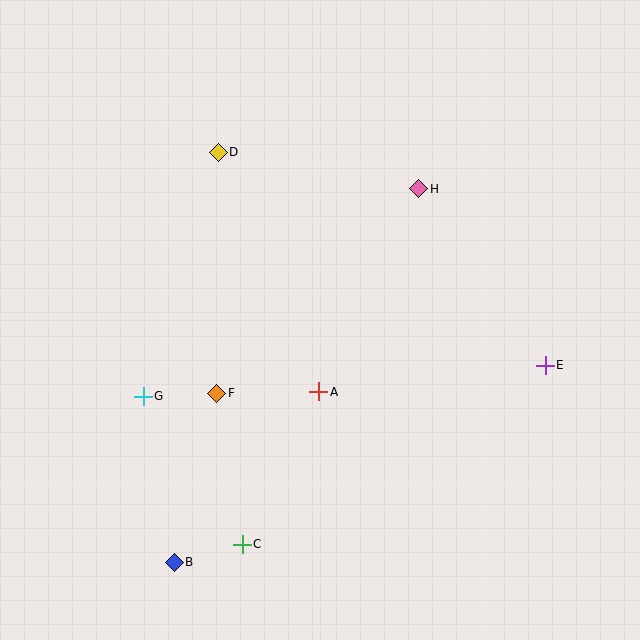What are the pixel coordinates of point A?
Point A is at (319, 392).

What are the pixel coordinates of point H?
Point H is at (419, 189).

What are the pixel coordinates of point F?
Point F is at (217, 393).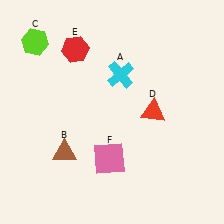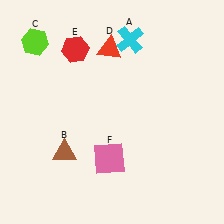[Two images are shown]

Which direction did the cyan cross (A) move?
The cyan cross (A) moved up.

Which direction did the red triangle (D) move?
The red triangle (D) moved up.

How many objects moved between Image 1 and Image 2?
2 objects moved between the two images.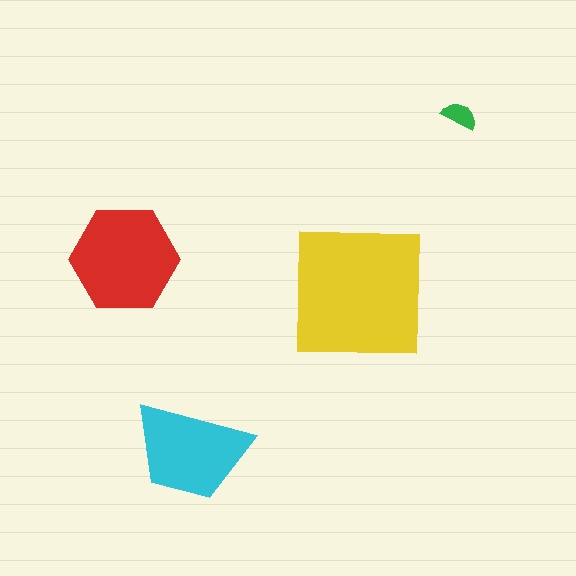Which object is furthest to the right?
The green semicircle is rightmost.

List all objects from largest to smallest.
The yellow square, the red hexagon, the cyan trapezoid, the green semicircle.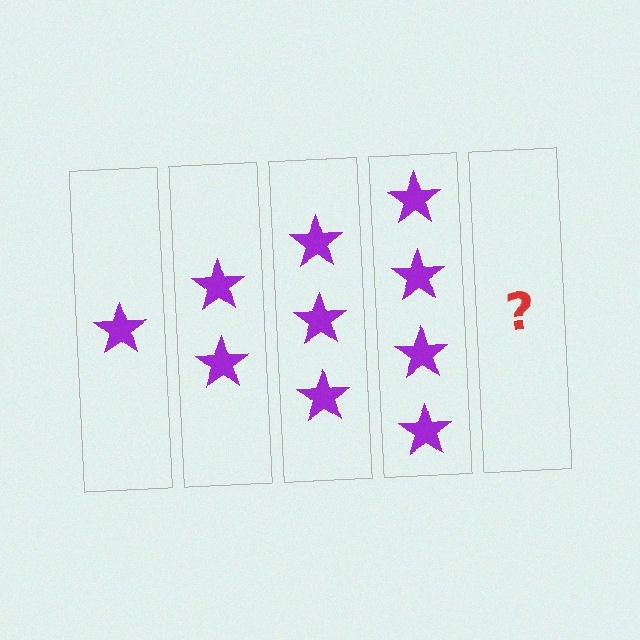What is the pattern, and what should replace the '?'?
The pattern is that each step adds one more star. The '?' should be 5 stars.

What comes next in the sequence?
The next element should be 5 stars.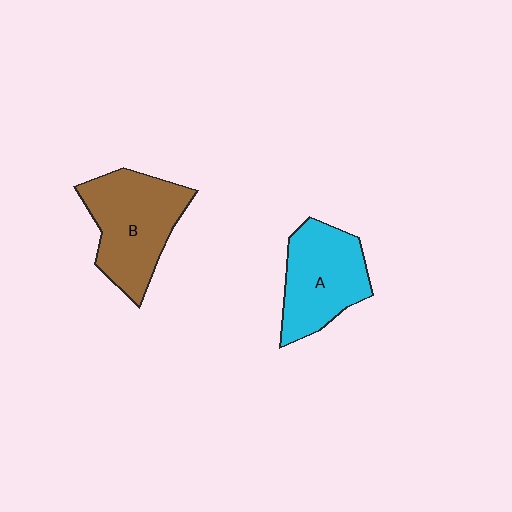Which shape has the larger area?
Shape B (brown).